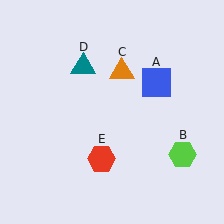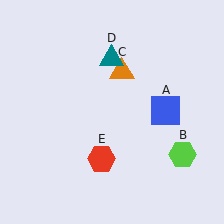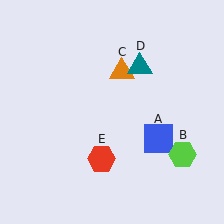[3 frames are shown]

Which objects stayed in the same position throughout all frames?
Lime hexagon (object B) and orange triangle (object C) and red hexagon (object E) remained stationary.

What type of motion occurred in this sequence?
The blue square (object A), teal triangle (object D) rotated clockwise around the center of the scene.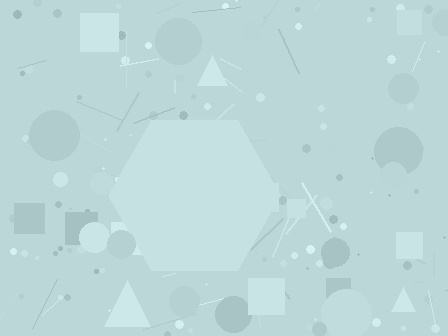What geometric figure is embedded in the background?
A hexagon is embedded in the background.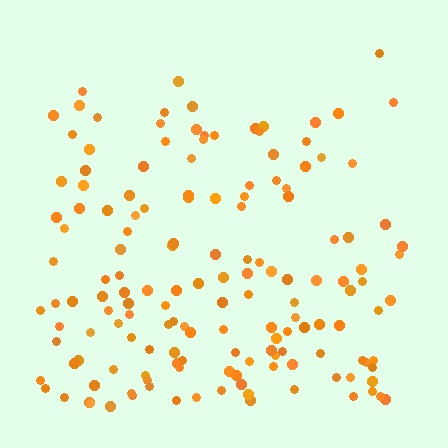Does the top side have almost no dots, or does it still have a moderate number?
Still a moderate number, just noticeably fewer than the bottom.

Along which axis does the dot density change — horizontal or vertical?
Vertical.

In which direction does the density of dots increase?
From top to bottom, with the bottom side densest.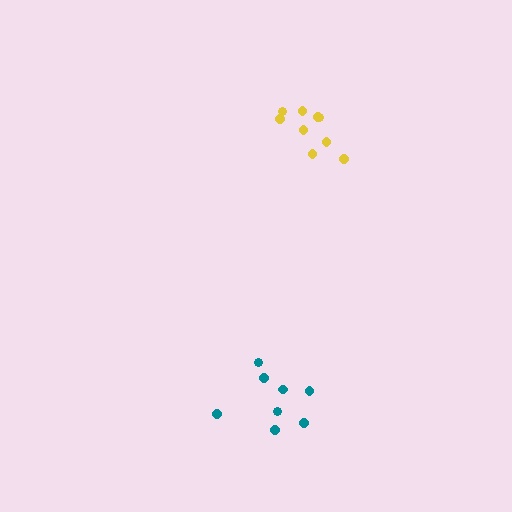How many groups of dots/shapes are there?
There are 2 groups.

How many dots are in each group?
Group 1: 8 dots, Group 2: 9 dots (17 total).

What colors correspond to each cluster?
The clusters are colored: teal, yellow.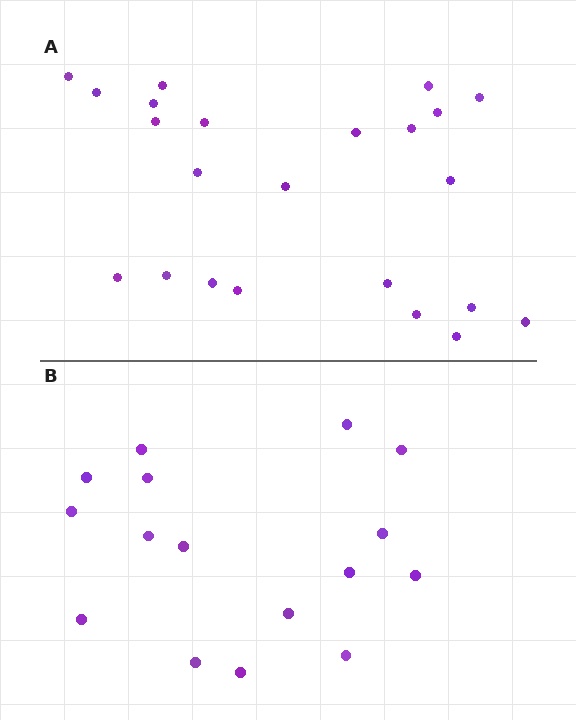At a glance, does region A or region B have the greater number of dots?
Region A (the top region) has more dots.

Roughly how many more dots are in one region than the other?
Region A has roughly 8 or so more dots than region B.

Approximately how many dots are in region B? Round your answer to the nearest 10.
About 20 dots. (The exact count is 16, which rounds to 20.)